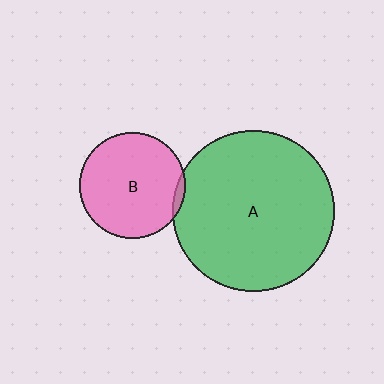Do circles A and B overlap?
Yes.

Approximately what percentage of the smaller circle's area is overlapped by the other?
Approximately 5%.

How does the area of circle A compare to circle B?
Approximately 2.3 times.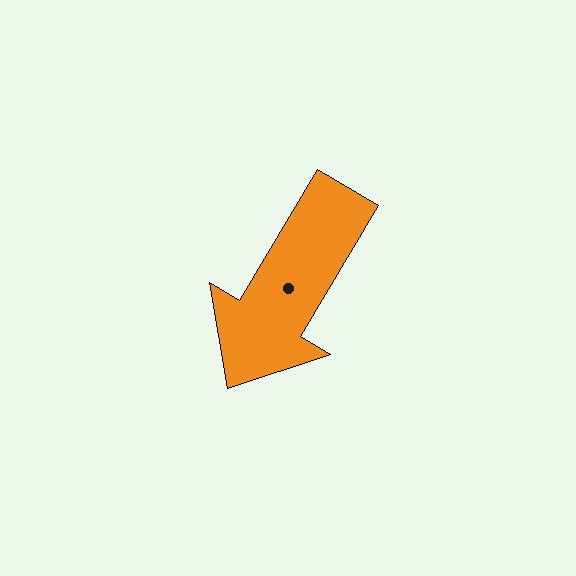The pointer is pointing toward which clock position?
Roughly 7 o'clock.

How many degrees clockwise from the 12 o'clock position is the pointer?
Approximately 211 degrees.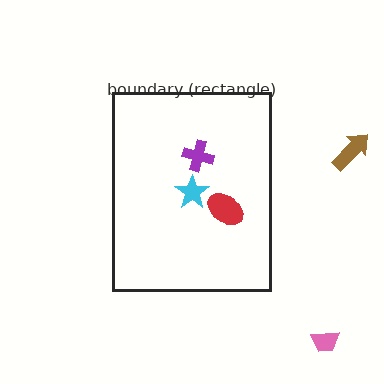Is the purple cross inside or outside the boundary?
Inside.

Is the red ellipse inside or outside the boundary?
Inside.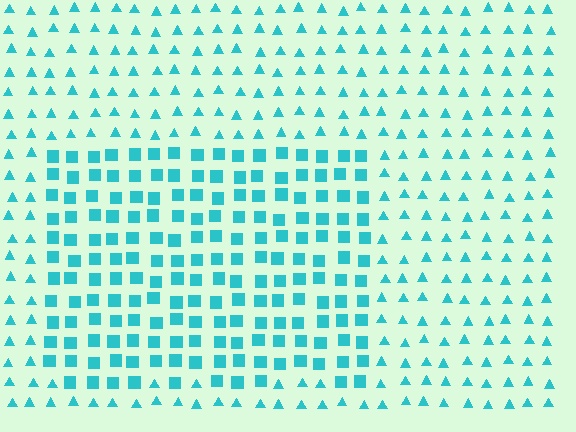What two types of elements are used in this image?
The image uses squares inside the rectangle region and triangles outside it.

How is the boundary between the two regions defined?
The boundary is defined by a change in element shape: squares inside vs. triangles outside. All elements share the same color and spacing.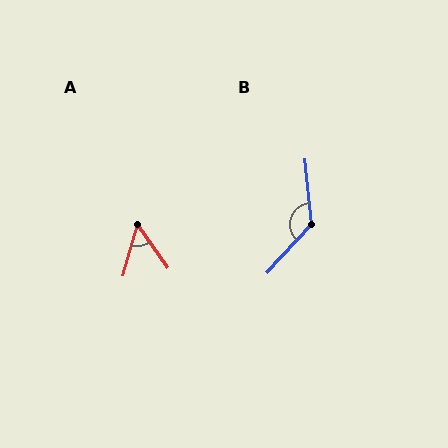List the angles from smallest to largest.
A (51°), B (132°).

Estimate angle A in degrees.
Approximately 51 degrees.